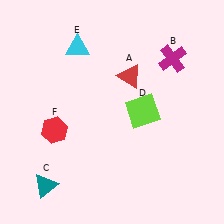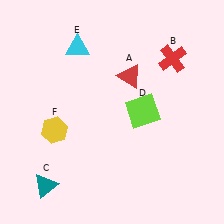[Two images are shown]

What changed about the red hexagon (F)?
In Image 1, F is red. In Image 2, it changed to yellow.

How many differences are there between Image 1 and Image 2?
There are 2 differences between the two images.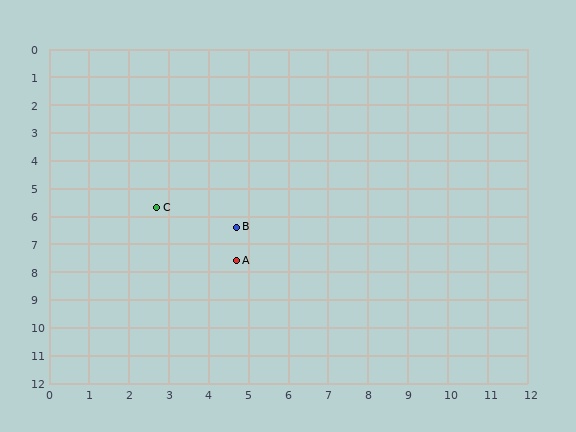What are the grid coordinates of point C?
Point C is at approximately (2.7, 5.7).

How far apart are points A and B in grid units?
Points A and B are about 1.2 grid units apart.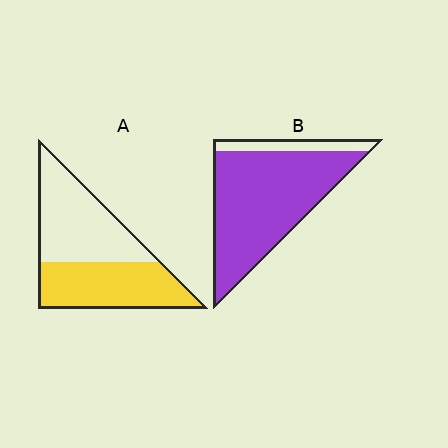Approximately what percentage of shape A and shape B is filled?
A is approximately 50% and B is approximately 85%.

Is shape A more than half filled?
Roughly half.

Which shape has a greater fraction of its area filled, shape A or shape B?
Shape B.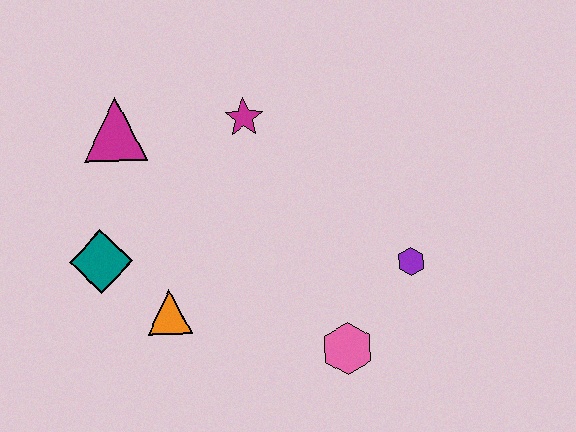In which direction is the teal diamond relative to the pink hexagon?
The teal diamond is to the left of the pink hexagon.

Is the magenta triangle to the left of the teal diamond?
No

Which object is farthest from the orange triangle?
The purple hexagon is farthest from the orange triangle.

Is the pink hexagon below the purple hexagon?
Yes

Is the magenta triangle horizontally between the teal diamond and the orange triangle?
Yes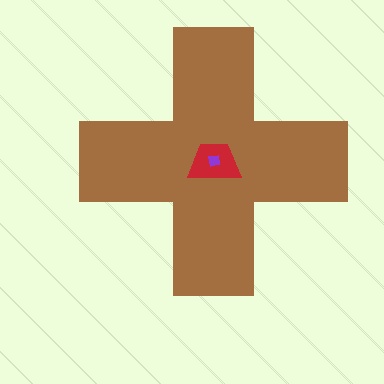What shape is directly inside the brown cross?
The red trapezoid.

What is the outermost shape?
The brown cross.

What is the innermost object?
The purple square.